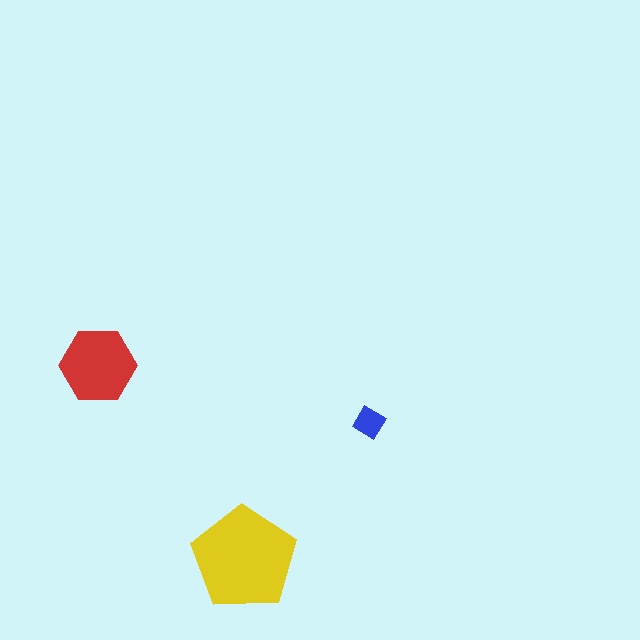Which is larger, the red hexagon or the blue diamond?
The red hexagon.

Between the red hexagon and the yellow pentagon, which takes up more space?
The yellow pentagon.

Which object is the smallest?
The blue diamond.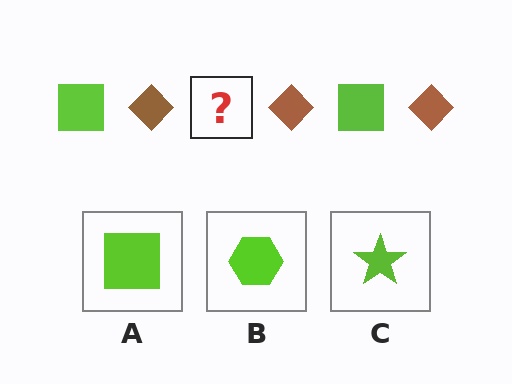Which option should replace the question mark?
Option A.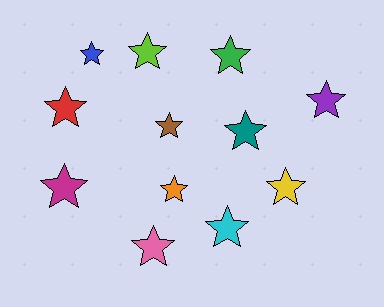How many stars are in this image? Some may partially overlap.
There are 12 stars.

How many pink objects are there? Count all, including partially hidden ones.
There is 1 pink object.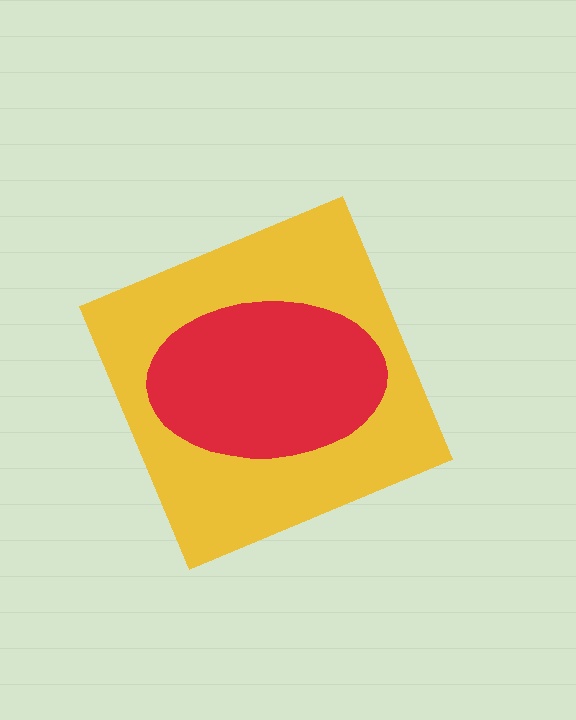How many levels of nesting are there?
2.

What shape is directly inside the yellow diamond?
The red ellipse.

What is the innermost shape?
The red ellipse.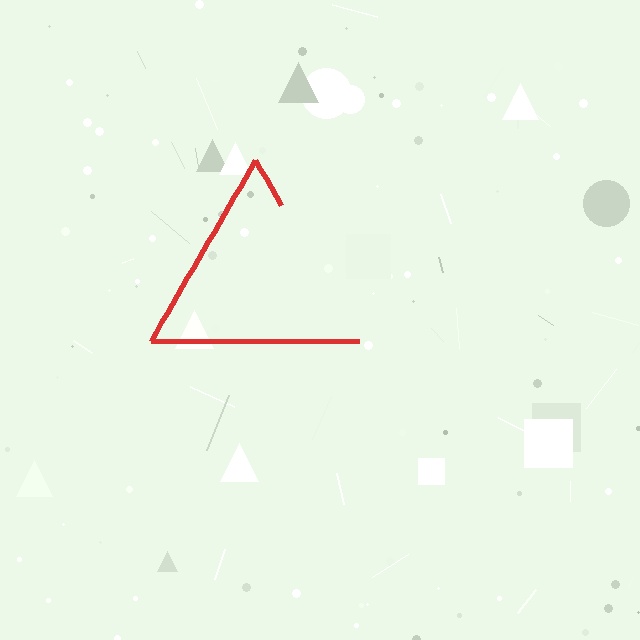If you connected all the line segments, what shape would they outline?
They would outline a triangle.